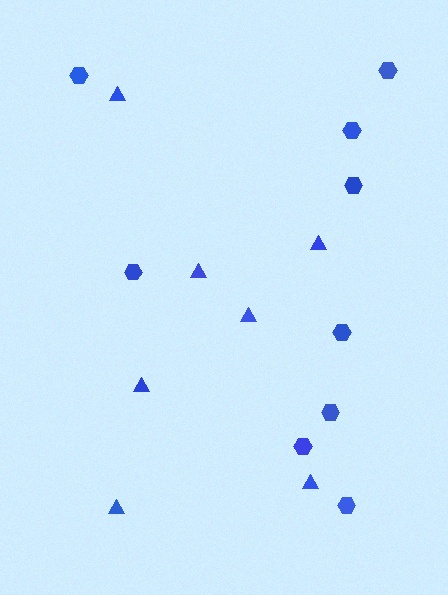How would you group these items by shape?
There are 2 groups: one group of hexagons (9) and one group of triangles (7).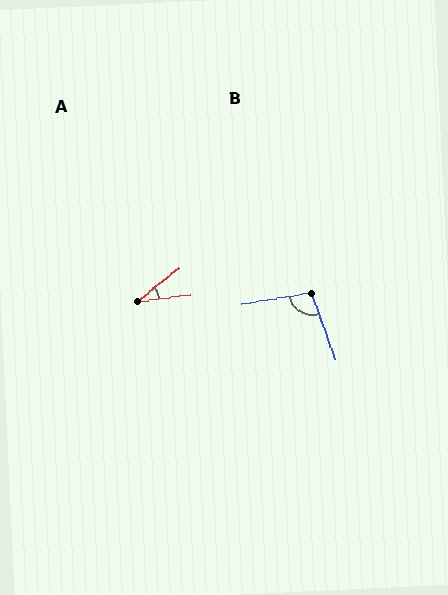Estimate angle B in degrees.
Approximately 100 degrees.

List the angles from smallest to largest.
A (31°), B (100°).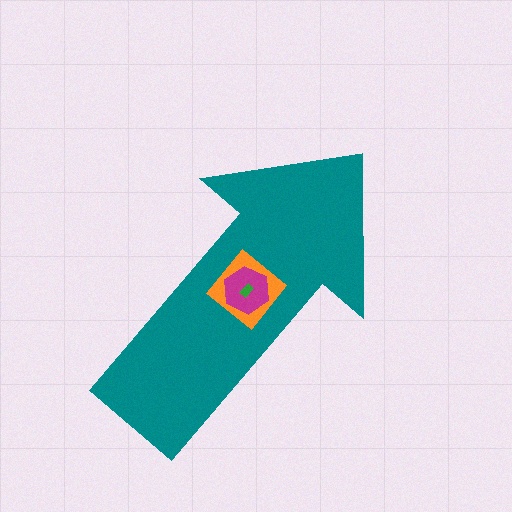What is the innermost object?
The green rectangle.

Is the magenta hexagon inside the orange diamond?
Yes.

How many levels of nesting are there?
4.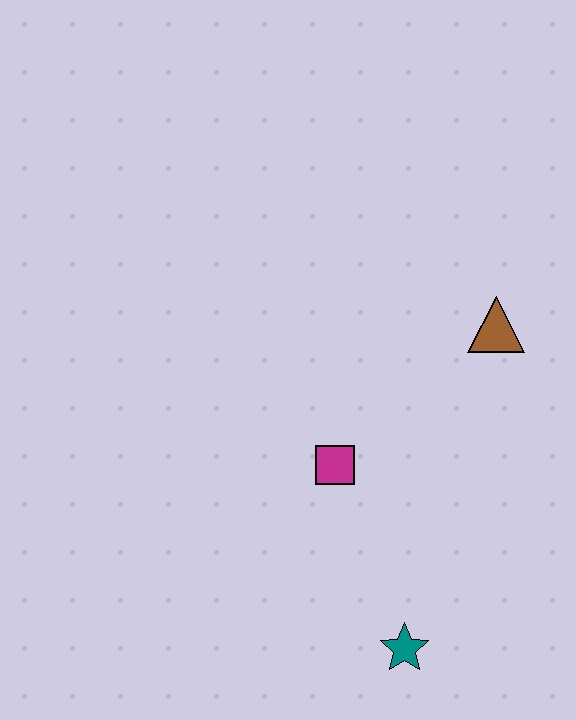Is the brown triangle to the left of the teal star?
No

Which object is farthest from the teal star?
The brown triangle is farthest from the teal star.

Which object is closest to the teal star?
The magenta square is closest to the teal star.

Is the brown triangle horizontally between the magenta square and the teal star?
No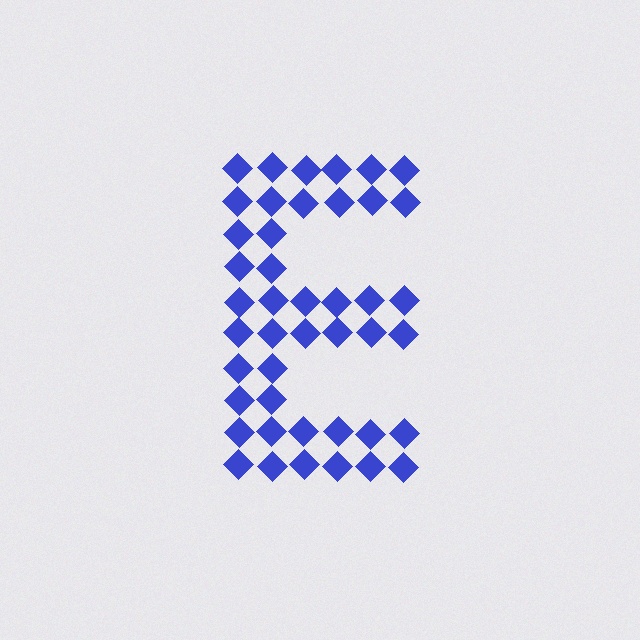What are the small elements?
The small elements are diamonds.